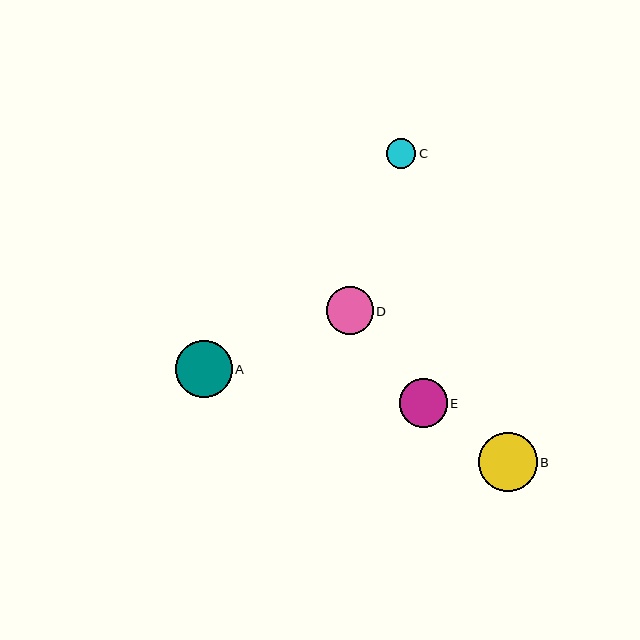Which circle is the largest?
Circle B is the largest with a size of approximately 59 pixels.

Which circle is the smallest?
Circle C is the smallest with a size of approximately 29 pixels.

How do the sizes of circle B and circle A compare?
Circle B and circle A are approximately the same size.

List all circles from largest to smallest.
From largest to smallest: B, A, E, D, C.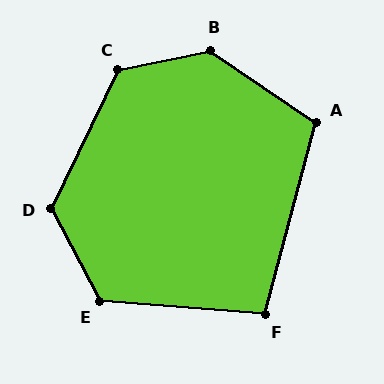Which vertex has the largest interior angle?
B, at approximately 134 degrees.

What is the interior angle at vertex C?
Approximately 128 degrees (obtuse).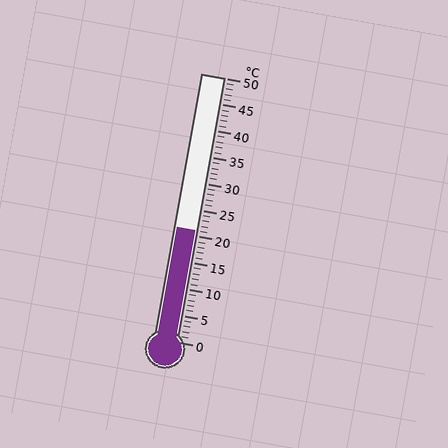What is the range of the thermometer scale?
The thermometer scale ranges from 0°C to 50°C.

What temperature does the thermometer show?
The thermometer shows approximately 21°C.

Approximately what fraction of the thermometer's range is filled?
The thermometer is filled to approximately 40% of its range.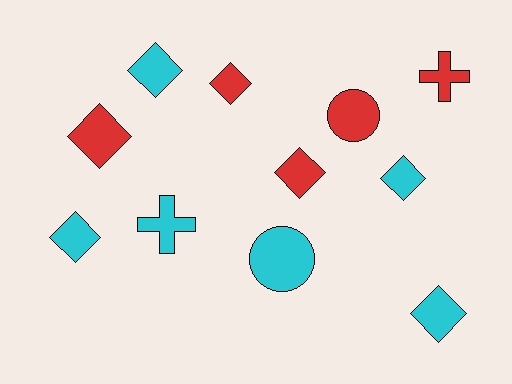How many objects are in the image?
There are 11 objects.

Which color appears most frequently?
Cyan, with 6 objects.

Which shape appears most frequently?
Diamond, with 7 objects.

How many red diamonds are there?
There are 3 red diamonds.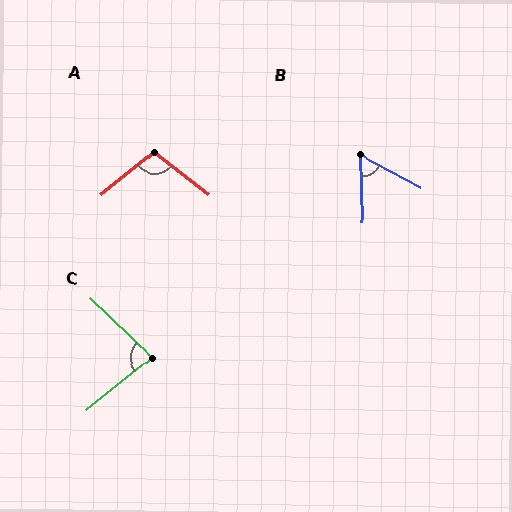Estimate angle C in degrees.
Approximately 83 degrees.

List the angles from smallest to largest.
B (60°), C (83°), A (103°).